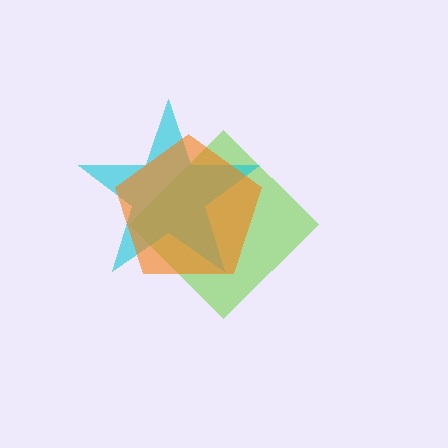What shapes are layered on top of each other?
The layered shapes are: a lime diamond, a cyan star, an orange pentagon.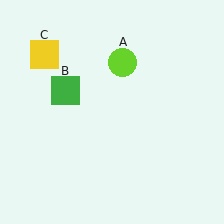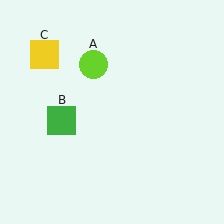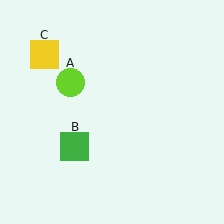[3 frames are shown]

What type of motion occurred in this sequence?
The lime circle (object A), green square (object B) rotated counterclockwise around the center of the scene.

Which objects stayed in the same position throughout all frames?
Yellow square (object C) remained stationary.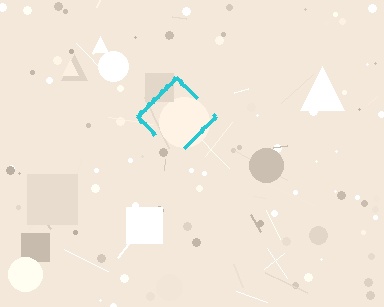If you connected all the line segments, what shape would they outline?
They would outline a diamond.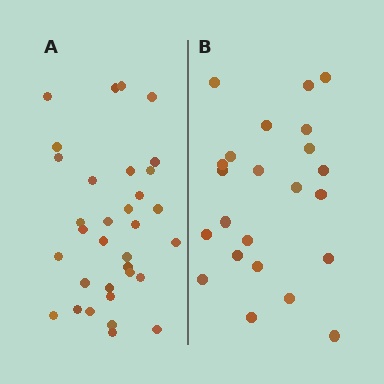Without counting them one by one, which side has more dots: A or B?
Region A (the left region) has more dots.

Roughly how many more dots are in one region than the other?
Region A has roughly 10 or so more dots than region B.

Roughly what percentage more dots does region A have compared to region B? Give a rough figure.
About 45% more.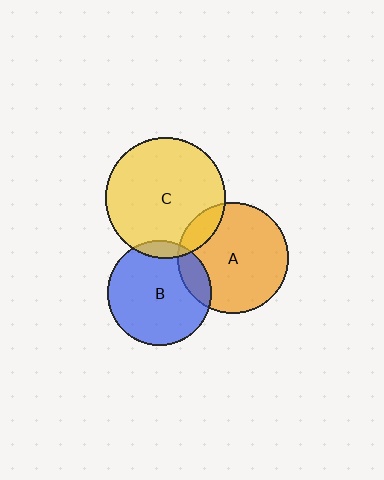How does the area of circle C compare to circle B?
Approximately 1.3 times.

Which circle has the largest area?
Circle C (yellow).